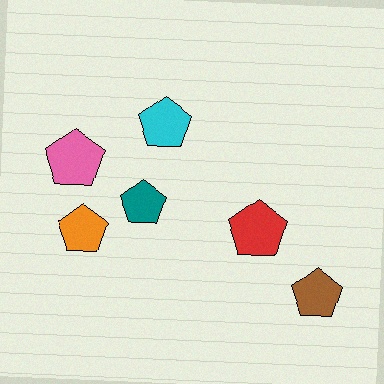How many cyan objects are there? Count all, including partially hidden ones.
There is 1 cyan object.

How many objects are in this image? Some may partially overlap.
There are 6 objects.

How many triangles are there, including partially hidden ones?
There are no triangles.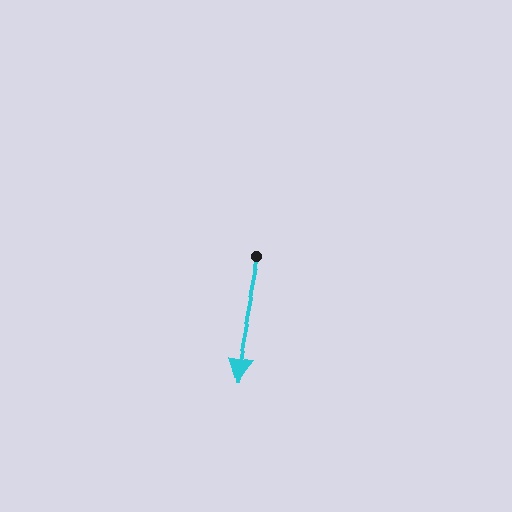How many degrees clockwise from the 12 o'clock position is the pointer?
Approximately 191 degrees.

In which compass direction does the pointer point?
South.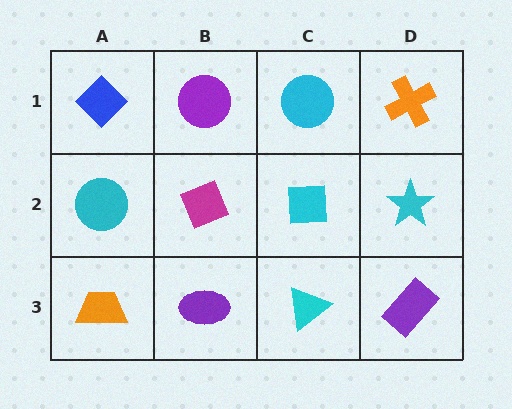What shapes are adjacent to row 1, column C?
A cyan square (row 2, column C), a purple circle (row 1, column B), an orange cross (row 1, column D).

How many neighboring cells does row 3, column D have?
2.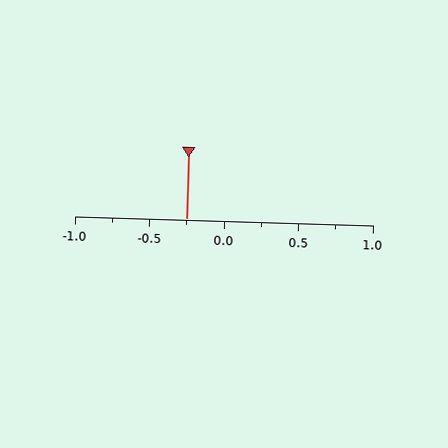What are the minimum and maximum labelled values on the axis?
The axis runs from -1.0 to 1.0.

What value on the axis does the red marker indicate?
The marker indicates approximately -0.25.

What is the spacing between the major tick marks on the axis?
The major ticks are spaced 0.5 apart.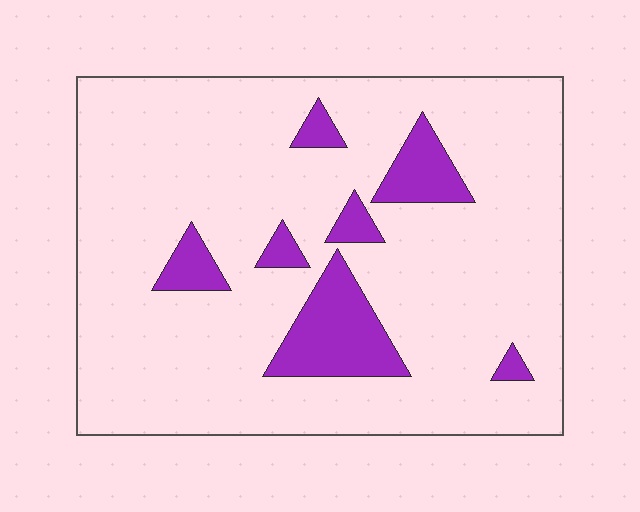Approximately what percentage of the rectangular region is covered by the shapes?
Approximately 15%.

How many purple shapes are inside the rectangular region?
7.